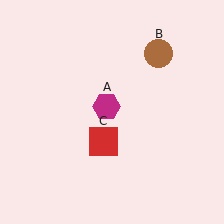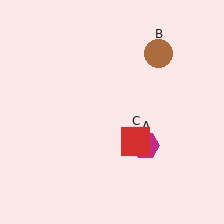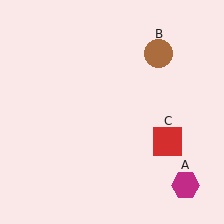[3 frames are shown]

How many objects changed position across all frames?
2 objects changed position: magenta hexagon (object A), red square (object C).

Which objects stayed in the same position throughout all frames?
Brown circle (object B) remained stationary.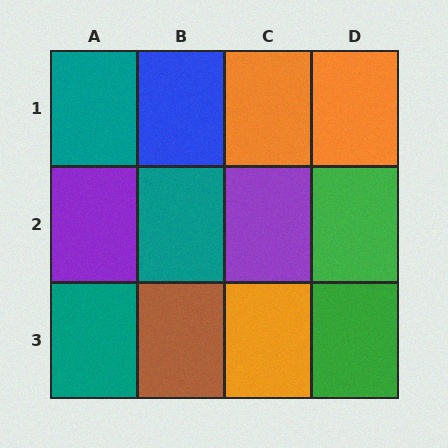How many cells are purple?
2 cells are purple.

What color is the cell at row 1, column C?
Orange.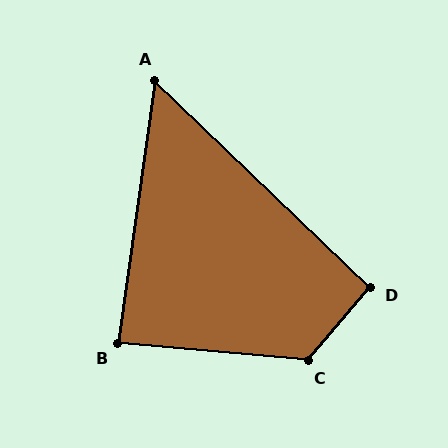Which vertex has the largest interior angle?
C, at approximately 126 degrees.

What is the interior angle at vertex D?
Approximately 93 degrees (approximately right).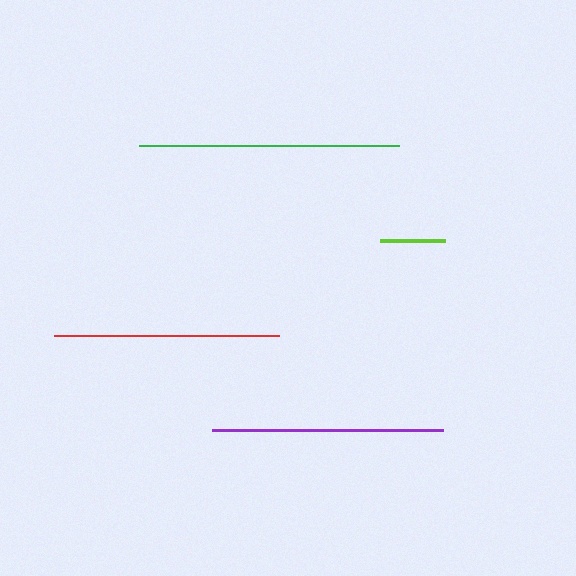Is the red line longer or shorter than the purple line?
The purple line is longer than the red line.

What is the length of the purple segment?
The purple segment is approximately 231 pixels long.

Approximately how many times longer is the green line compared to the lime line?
The green line is approximately 4.0 times the length of the lime line.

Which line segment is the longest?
The green line is the longest at approximately 260 pixels.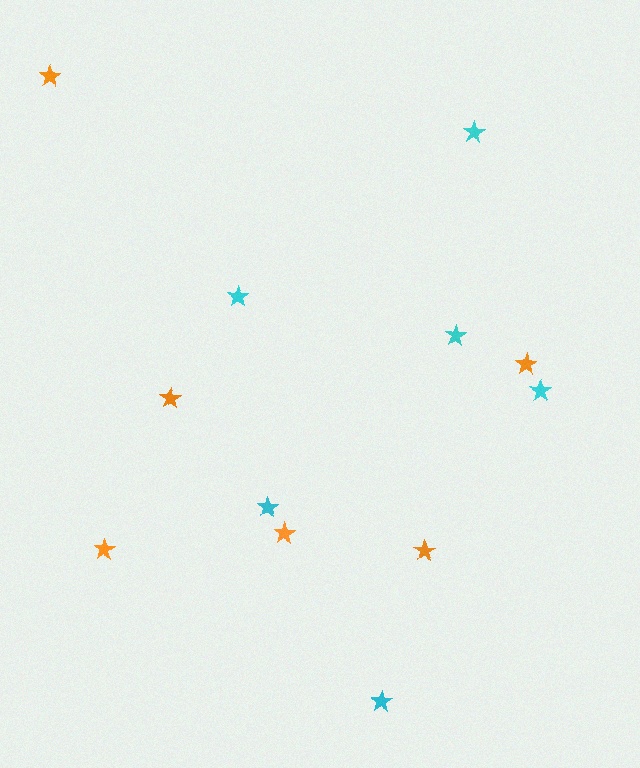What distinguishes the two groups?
There are 2 groups: one group of orange stars (6) and one group of cyan stars (6).